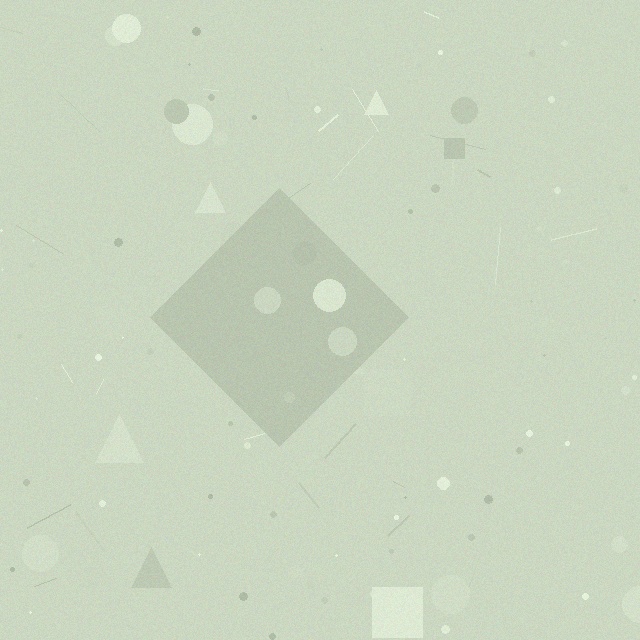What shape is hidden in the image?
A diamond is hidden in the image.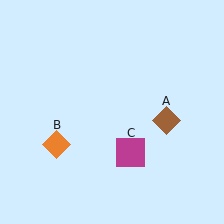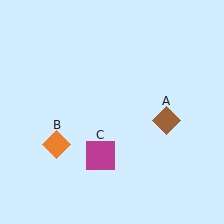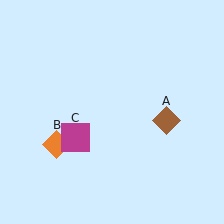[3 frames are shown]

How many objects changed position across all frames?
1 object changed position: magenta square (object C).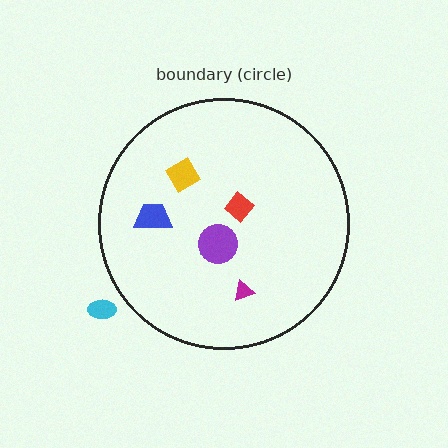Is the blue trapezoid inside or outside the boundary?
Inside.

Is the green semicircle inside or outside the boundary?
Inside.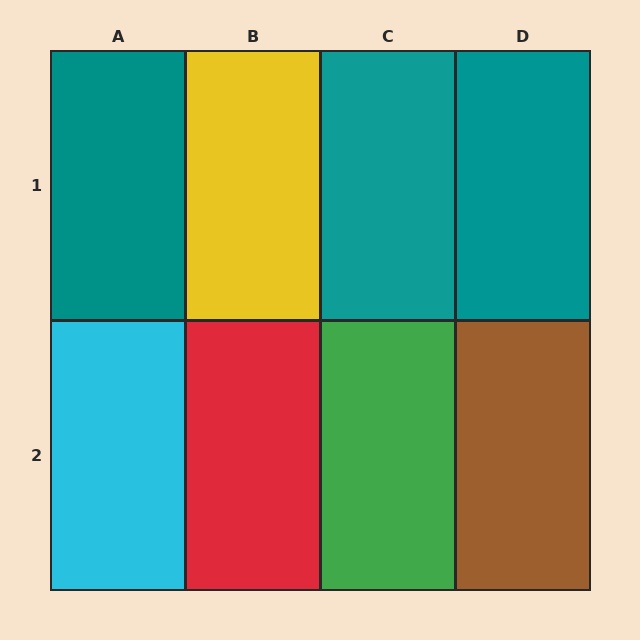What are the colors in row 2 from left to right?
Cyan, red, green, brown.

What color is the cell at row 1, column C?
Teal.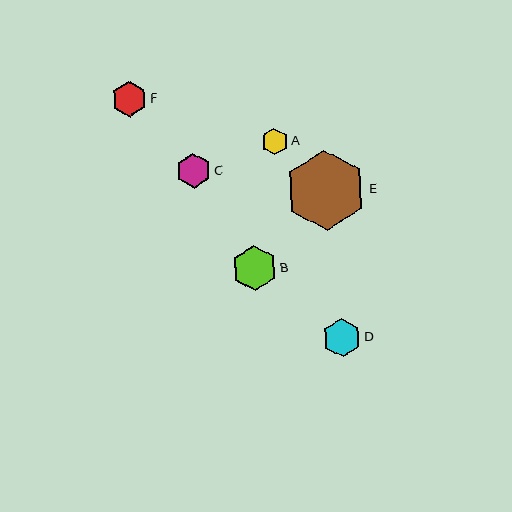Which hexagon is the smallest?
Hexagon A is the smallest with a size of approximately 26 pixels.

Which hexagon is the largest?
Hexagon E is the largest with a size of approximately 81 pixels.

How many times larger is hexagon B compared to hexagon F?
Hexagon B is approximately 1.3 times the size of hexagon F.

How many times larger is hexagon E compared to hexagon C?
Hexagon E is approximately 2.3 times the size of hexagon C.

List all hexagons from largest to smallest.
From largest to smallest: E, B, D, F, C, A.